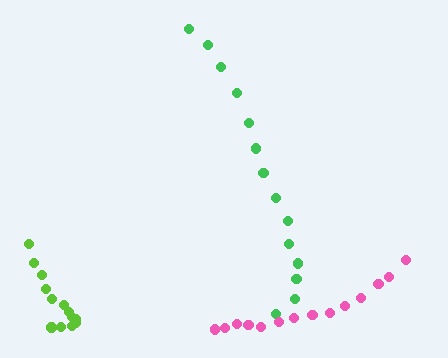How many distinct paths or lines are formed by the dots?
There are 3 distinct paths.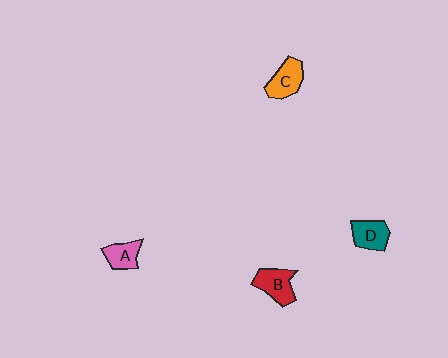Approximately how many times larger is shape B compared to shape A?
Approximately 1.3 times.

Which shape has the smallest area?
Shape A (pink).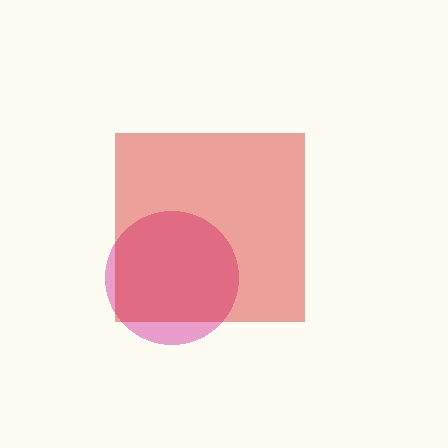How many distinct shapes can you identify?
There are 2 distinct shapes: a magenta circle, a red square.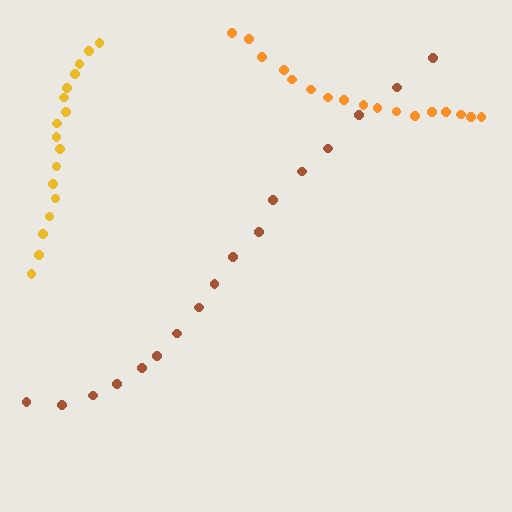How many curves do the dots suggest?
There are 3 distinct paths.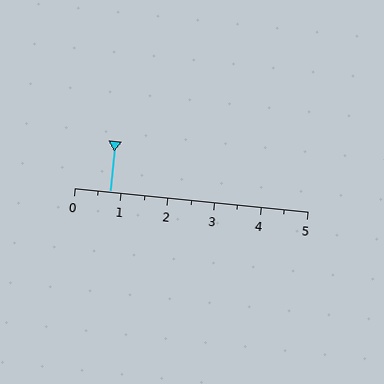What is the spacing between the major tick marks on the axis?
The major ticks are spaced 1 apart.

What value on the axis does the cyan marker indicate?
The marker indicates approximately 0.8.